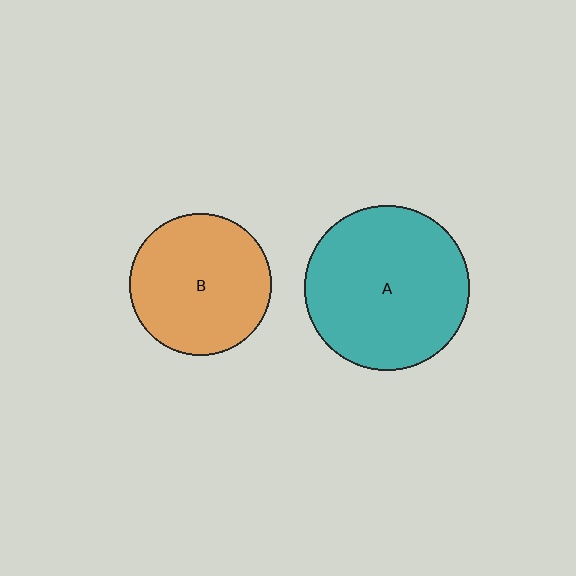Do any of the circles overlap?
No, none of the circles overlap.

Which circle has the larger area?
Circle A (teal).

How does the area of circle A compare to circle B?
Approximately 1.4 times.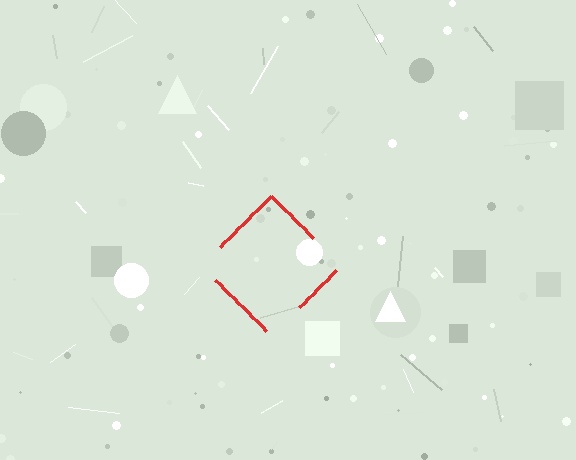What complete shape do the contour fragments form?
The contour fragments form a diamond.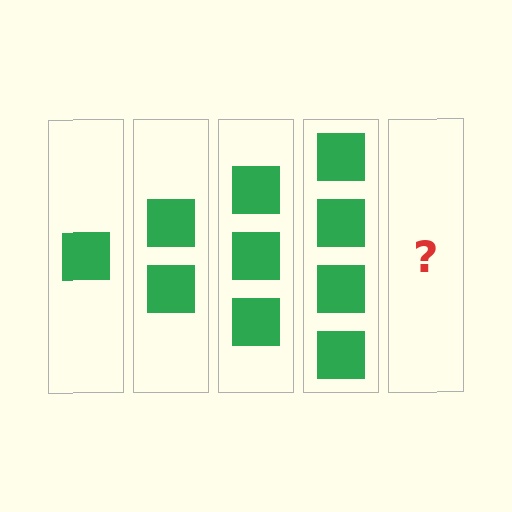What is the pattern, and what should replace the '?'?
The pattern is that each step adds one more square. The '?' should be 5 squares.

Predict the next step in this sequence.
The next step is 5 squares.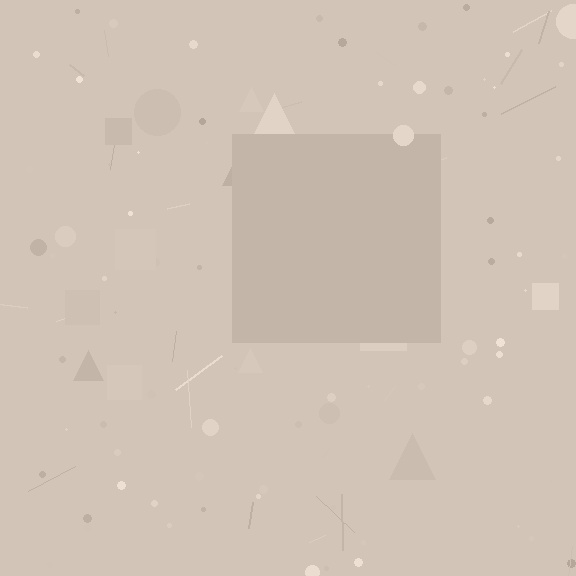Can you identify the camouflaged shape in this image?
The camouflaged shape is a square.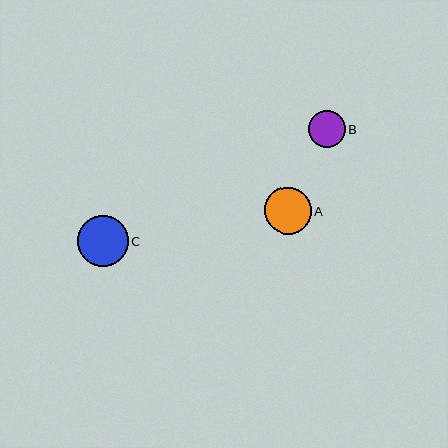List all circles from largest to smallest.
From largest to smallest: C, A, B.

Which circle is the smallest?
Circle B is the smallest with a size of approximately 37 pixels.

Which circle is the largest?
Circle C is the largest with a size of approximately 51 pixels.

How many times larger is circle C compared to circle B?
Circle C is approximately 1.4 times the size of circle B.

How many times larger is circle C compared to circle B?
Circle C is approximately 1.4 times the size of circle B.